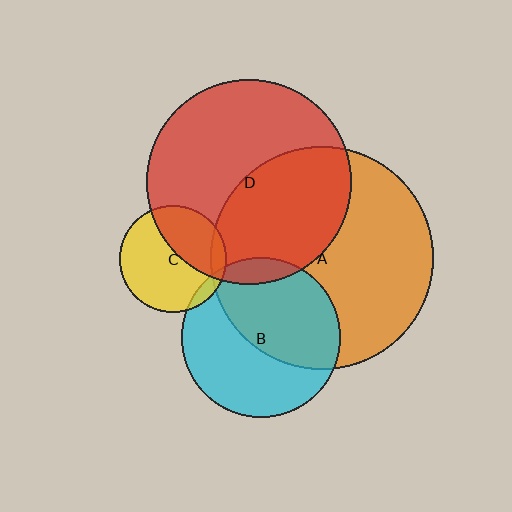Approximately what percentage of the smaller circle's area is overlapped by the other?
Approximately 40%.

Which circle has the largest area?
Circle A (orange).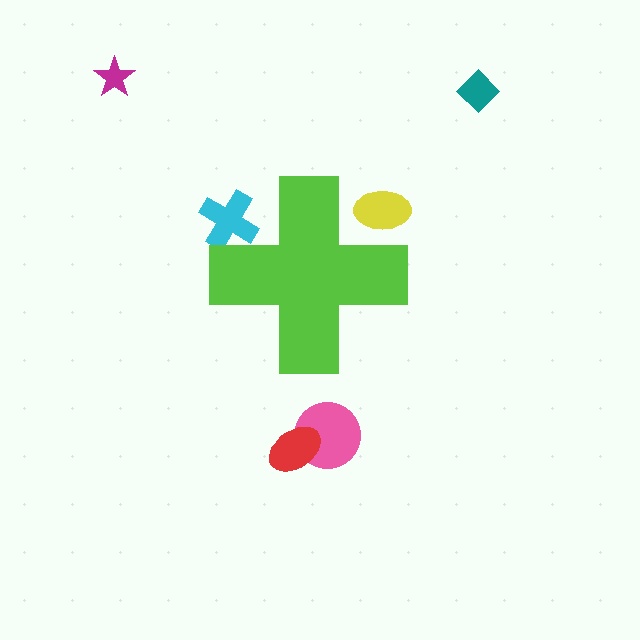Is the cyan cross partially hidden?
Yes, the cyan cross is partially hidden behind the lime cross.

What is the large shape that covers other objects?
A lime cross.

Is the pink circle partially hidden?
No, the pink circle is fully visible.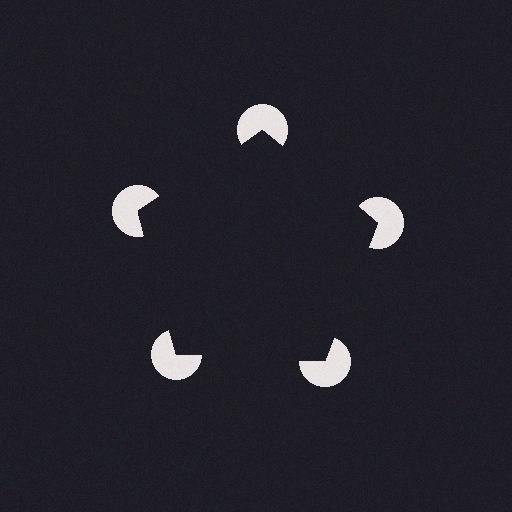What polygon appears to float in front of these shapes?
An illusory pentagon — its edges are inferred from the aligned wedge cuts in the pac-man discs, not physically drawn.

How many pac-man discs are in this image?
There are 5 — one at each vertex of the illusory pentagon.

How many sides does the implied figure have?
5 sides.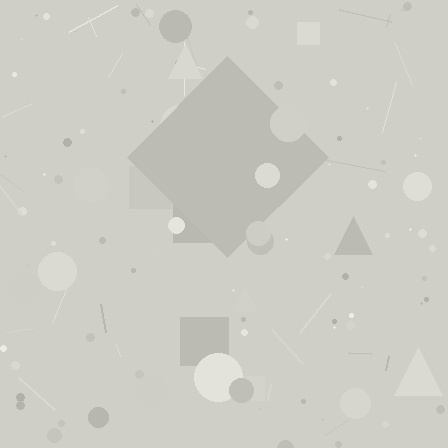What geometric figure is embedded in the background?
A diamond is embedded in the background.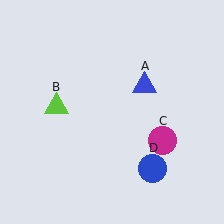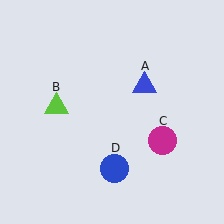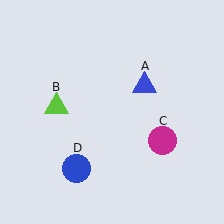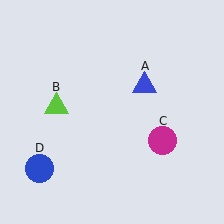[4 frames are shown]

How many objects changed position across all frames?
1 object changed position: blue circle (object D).